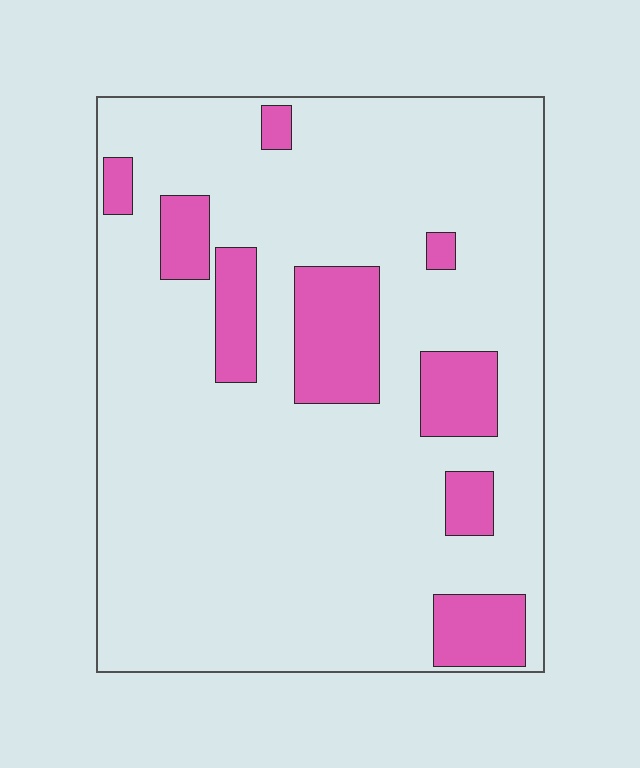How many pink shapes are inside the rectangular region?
9.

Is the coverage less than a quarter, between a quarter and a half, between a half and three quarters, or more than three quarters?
Less than a quarter.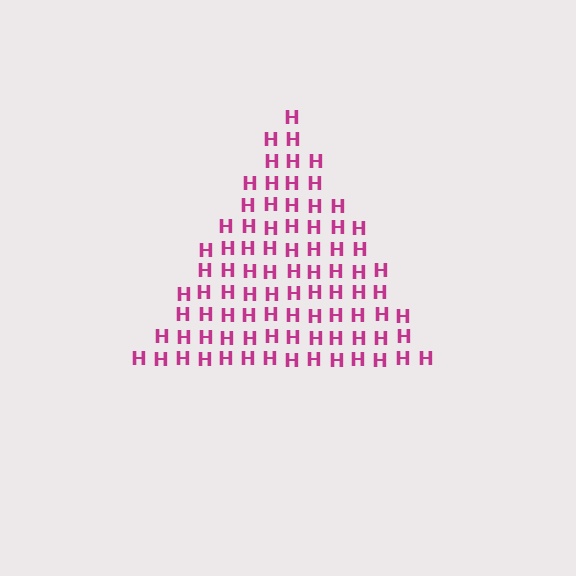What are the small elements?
The small elements are letter H's.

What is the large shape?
The large shape is a triangle.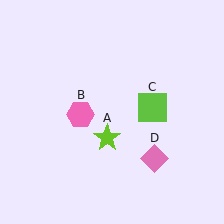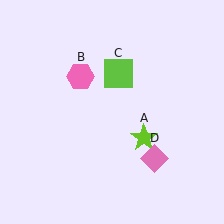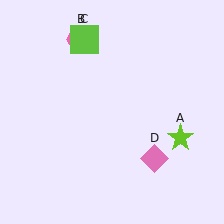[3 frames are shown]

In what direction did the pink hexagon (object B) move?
The pink hexagon (object B) moved up.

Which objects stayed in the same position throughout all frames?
Pink diamond (object D) remained stationary.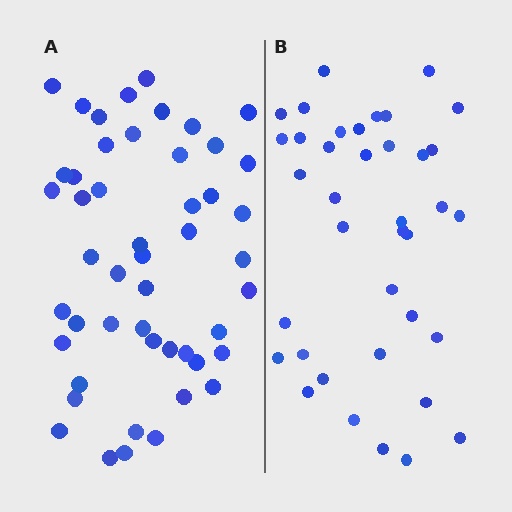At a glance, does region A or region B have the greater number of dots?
Region A (the left region) has more dots.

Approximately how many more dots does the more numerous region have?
Region A has roughly 12 or so more dots than region B.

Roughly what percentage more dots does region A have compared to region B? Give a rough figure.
About 30% more.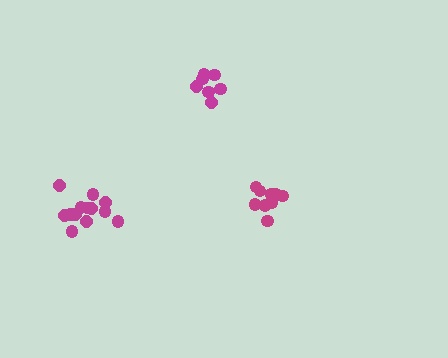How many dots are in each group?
Group 1: 7 dots, Group 2: 13 dots, Group 3: 10 dots (30 total).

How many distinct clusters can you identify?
There are 3 distinct clusters.